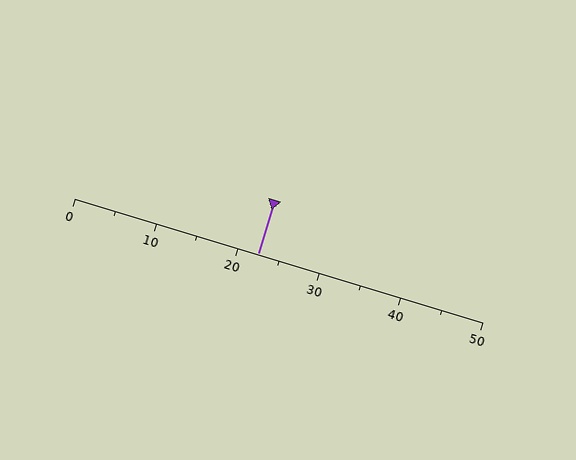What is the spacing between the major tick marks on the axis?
The major ticks are spaced 10 apart.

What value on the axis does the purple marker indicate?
The marker indicates approximately 22.5.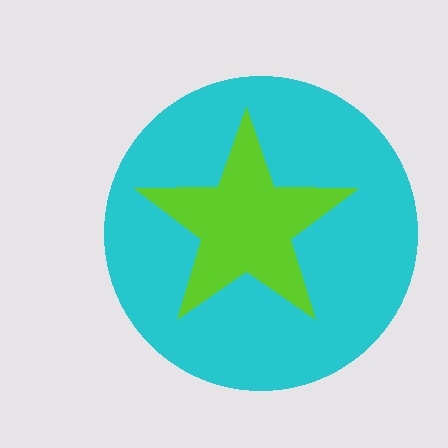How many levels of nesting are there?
2.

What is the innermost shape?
The lime star.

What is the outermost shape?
The cyan circle.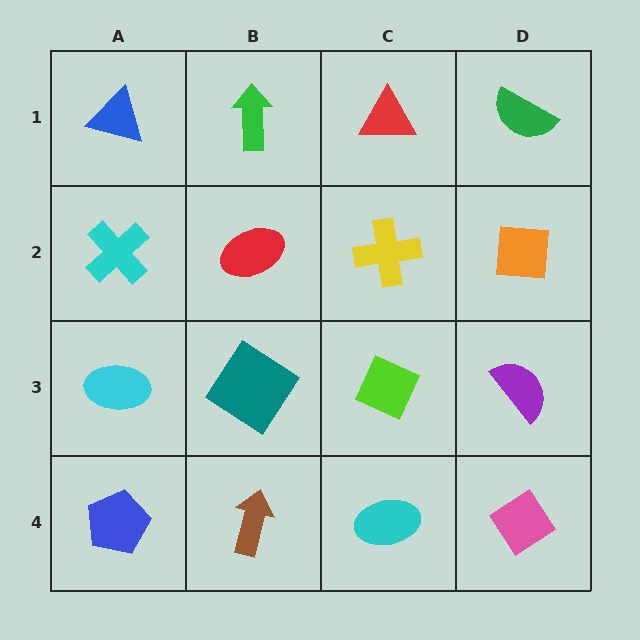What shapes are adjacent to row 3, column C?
A yellow cross (row 2, column C), a cyan ellipse (row 4, column C), a teal diamond (row 3, column B), a purple semicircle (row 3, column D).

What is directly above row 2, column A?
A blue triangle.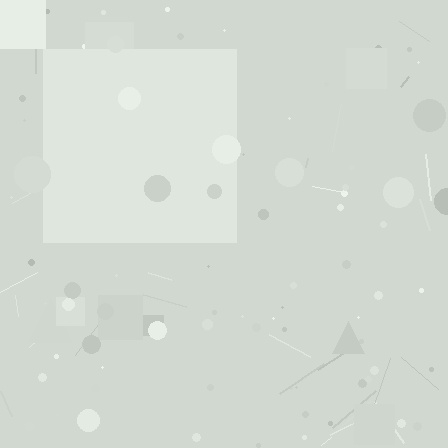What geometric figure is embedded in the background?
A square is embedded in the background.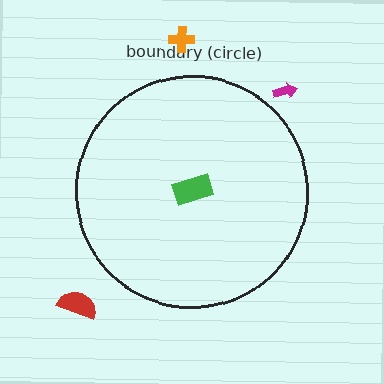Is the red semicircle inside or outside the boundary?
Outside.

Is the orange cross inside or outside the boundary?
Outside.